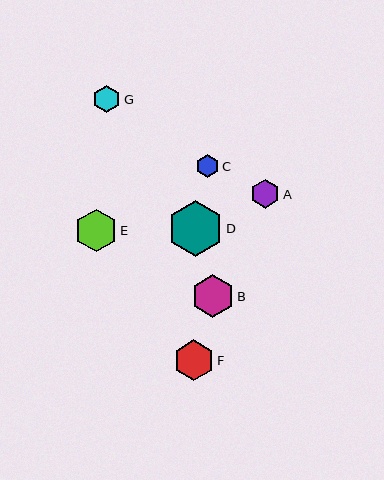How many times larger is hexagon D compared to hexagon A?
Hexagon D is approximately 1.9 times the size of hexagon A.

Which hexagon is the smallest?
Hexagon C is the smallest with a size of approximately 23 pixels.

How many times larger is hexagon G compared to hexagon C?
Hexagon G is approximately 1.2 times the size of hexagon C.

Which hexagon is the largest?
Hexagon D is the largest with a size of approximately 55 pixels.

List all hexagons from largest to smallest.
From largest to smallest: D, E, B, F, A, G, C.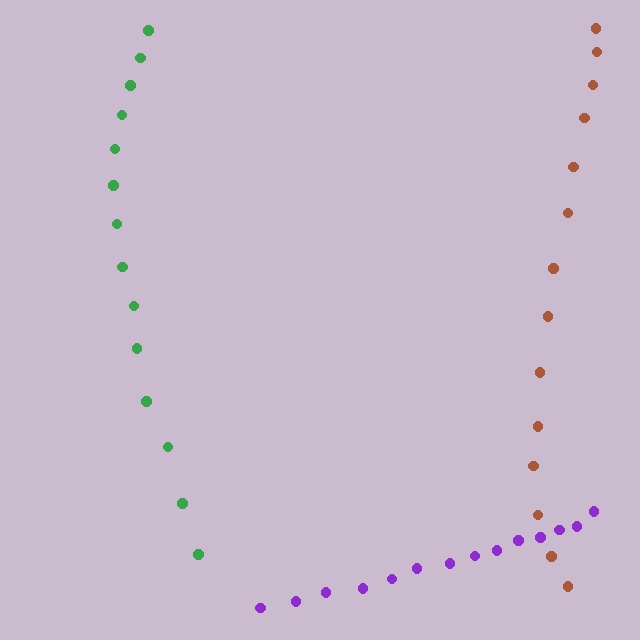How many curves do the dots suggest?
There are 3 distinct paths.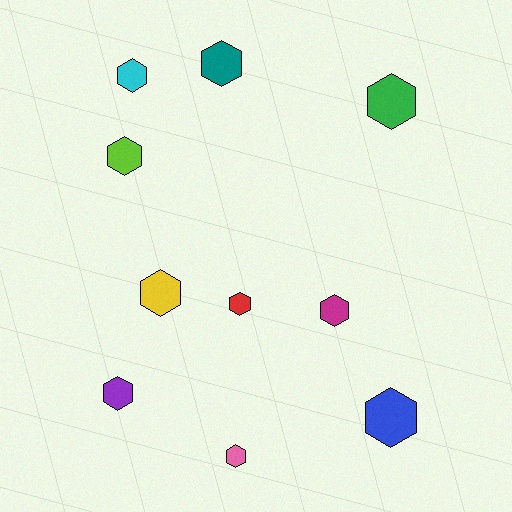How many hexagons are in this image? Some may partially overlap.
There are 10 hexagons.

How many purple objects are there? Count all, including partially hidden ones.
There is 1 purple object.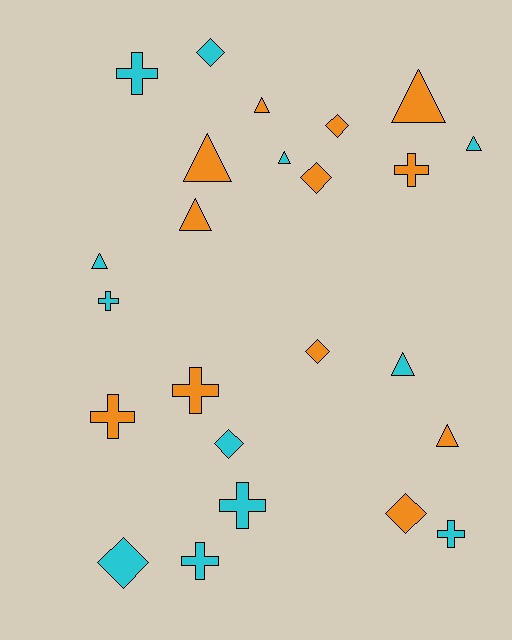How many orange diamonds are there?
There are 4 orange diamonds.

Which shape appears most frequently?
Triangle, with 9 objects.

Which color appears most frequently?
Cyan, with 12 objects.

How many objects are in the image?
There are 24 objects.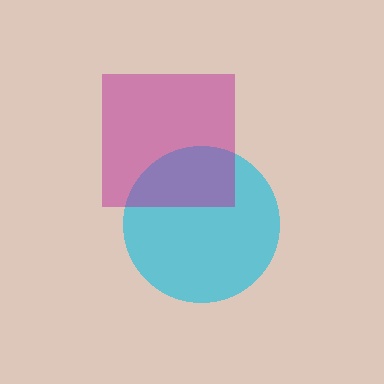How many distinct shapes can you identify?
There are 2 distinct shapes: a cyan circle, a magenta square.